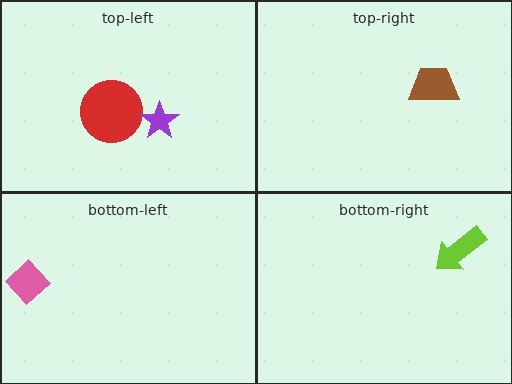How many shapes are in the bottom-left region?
1.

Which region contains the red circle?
The top-left region.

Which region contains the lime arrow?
The bottom-right region.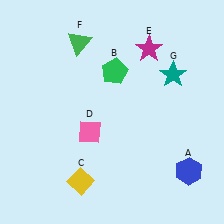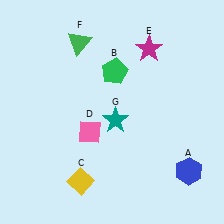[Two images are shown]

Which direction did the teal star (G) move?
The teal star (G) moved left.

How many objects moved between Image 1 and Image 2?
1 object moved between the two images.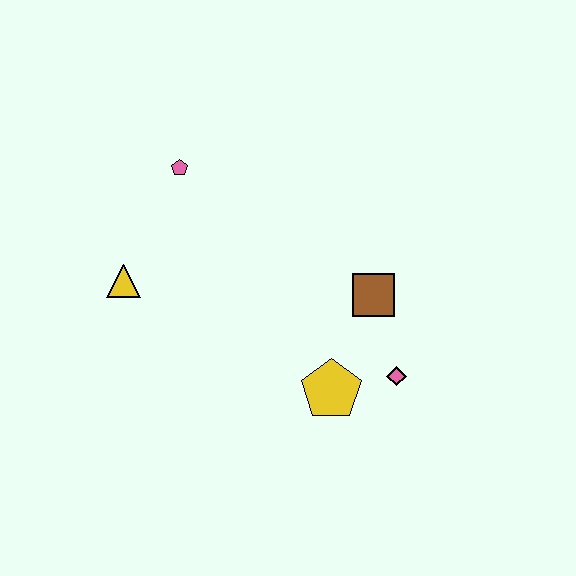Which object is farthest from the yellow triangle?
The pink diamond is farthest from the yellow triangle.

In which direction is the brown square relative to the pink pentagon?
The brown square is to the right of the pink pentagon.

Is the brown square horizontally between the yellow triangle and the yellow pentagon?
No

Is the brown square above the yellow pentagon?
Yes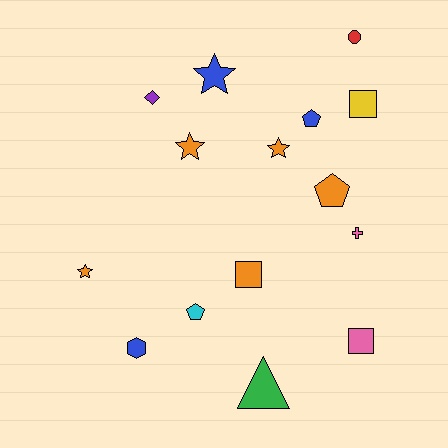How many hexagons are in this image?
There is 1 hexagon.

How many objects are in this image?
There are 15 objects.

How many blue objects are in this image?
There are 3 blue objects.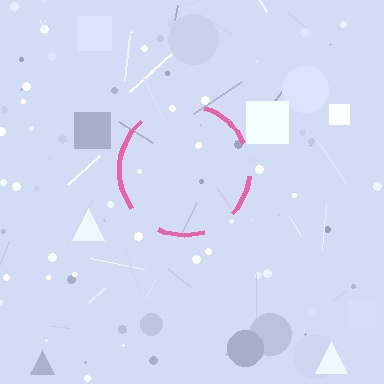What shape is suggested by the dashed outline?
The dashed outline suggests a circle.